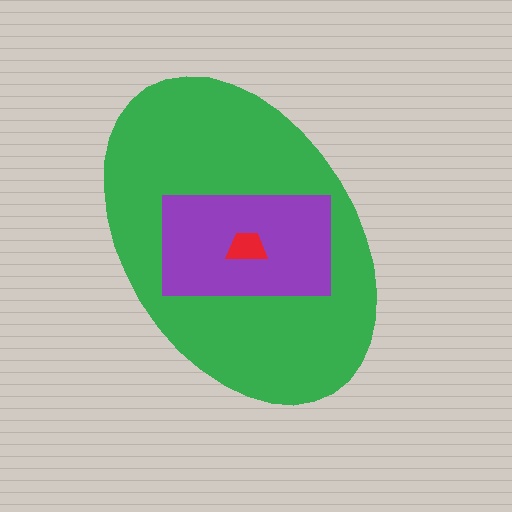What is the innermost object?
The red trapezoid.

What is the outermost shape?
The green ellipse.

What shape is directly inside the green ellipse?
The purple rectangle.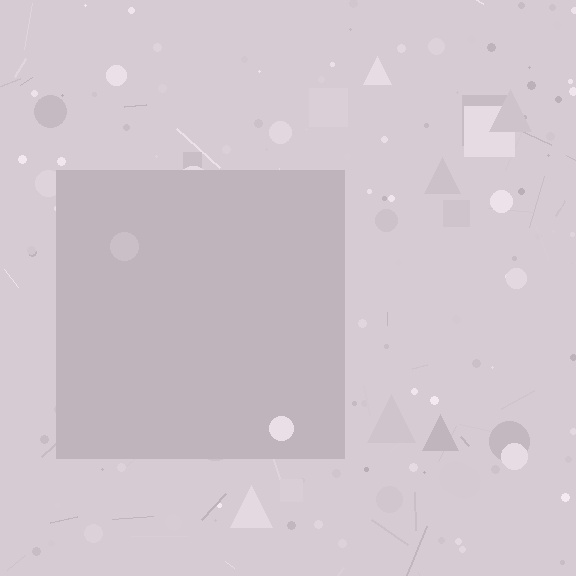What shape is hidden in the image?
A square is hidden in the image.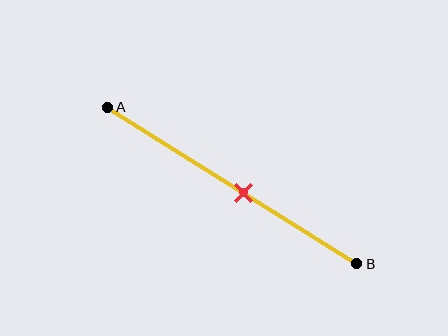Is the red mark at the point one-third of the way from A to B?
No, the mark is at about 55% from A, not at the 33% one-third point.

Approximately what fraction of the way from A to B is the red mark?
The red mark is approximately 55% of the way from A to B.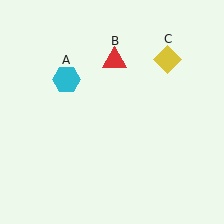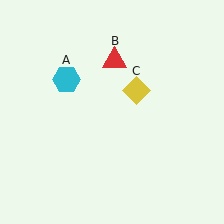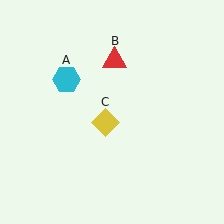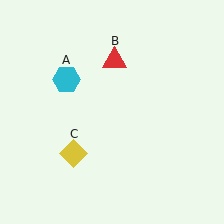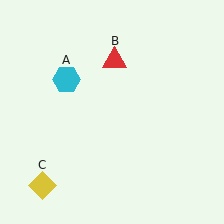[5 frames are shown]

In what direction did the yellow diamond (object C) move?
The yellow diamond (object C) moved down and to the left.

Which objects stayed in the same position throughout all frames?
Cyan hexagon (object A) and red triangle (object B) remained stationary.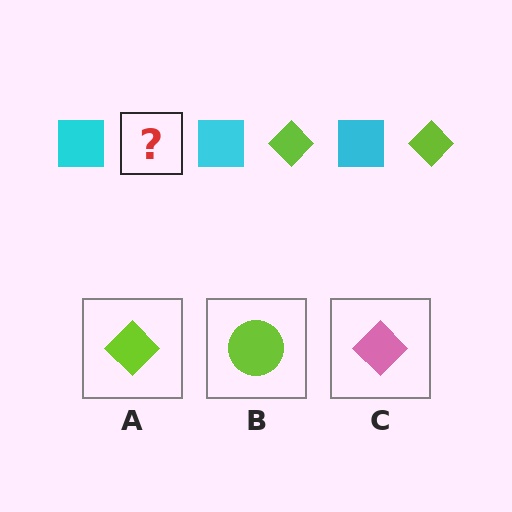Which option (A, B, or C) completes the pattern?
A.